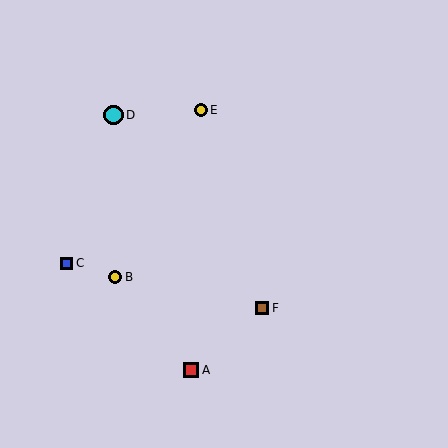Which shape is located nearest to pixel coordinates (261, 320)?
The brown square (labeled F) at (262, 308) is nearest to that location.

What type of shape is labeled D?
Shape D is a cyan circle.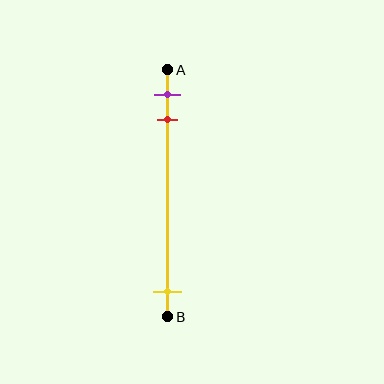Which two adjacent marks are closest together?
The purple and red marks are the closest adjacent pair.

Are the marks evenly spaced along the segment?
No, the marks are not evenly spaced.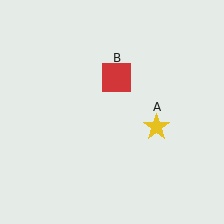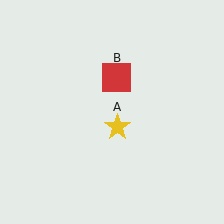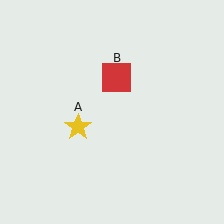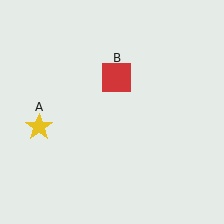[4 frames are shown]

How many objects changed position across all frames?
1 object changed position: yellow star (object A).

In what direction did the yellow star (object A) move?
The yellow star (object A) moved left.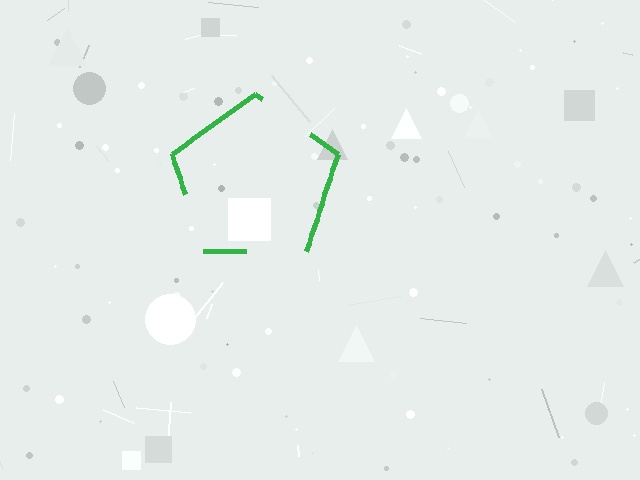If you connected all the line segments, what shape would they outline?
They would outline a pentagon.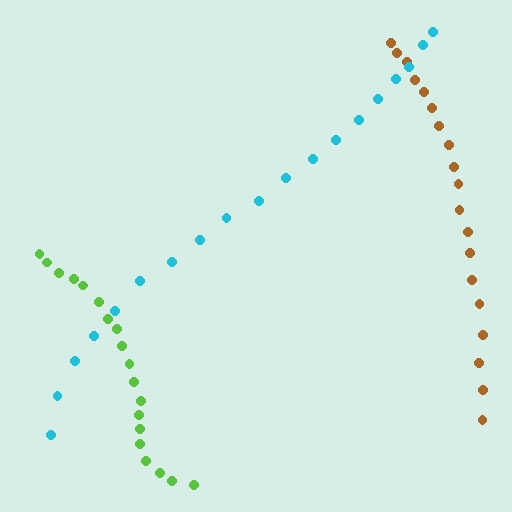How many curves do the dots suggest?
There are 3 distinct paths.